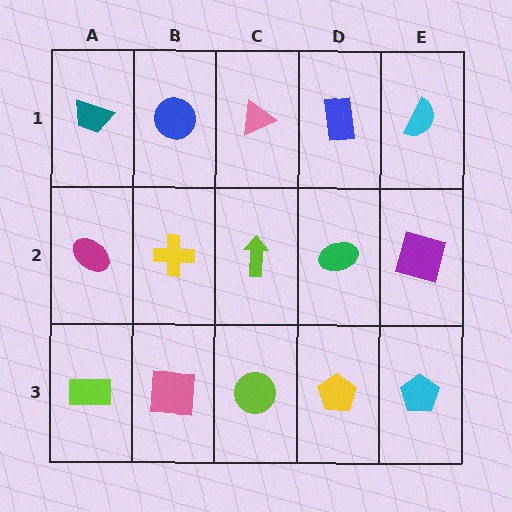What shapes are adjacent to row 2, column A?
A teal trapezoid (row 1, column A), a lime rectangle (row 3, column A), a yellow cross (row 2, column B).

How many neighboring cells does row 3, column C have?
3.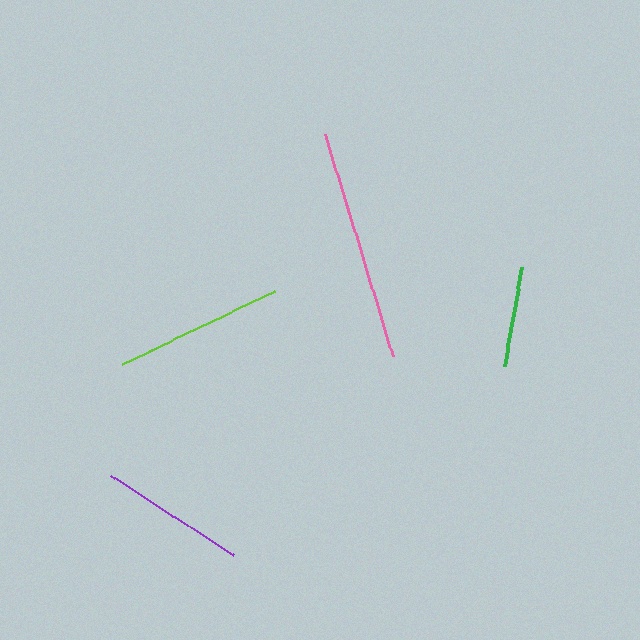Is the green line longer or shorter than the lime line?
The lime line is longer than the green line.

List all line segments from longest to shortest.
From longest to shortest: pink, lime, purple, green.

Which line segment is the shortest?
The green line is the shortest at approximately 102 pixels.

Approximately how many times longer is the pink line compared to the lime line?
The pink line is approximately 1.4 times the length of the lime line.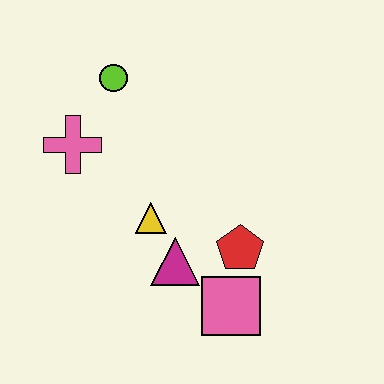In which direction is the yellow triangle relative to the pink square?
The yellow triangle is above the pink square.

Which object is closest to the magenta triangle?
The yellow triangle is closest to the magenta triangle.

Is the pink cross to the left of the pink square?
Yes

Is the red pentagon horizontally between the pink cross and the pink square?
No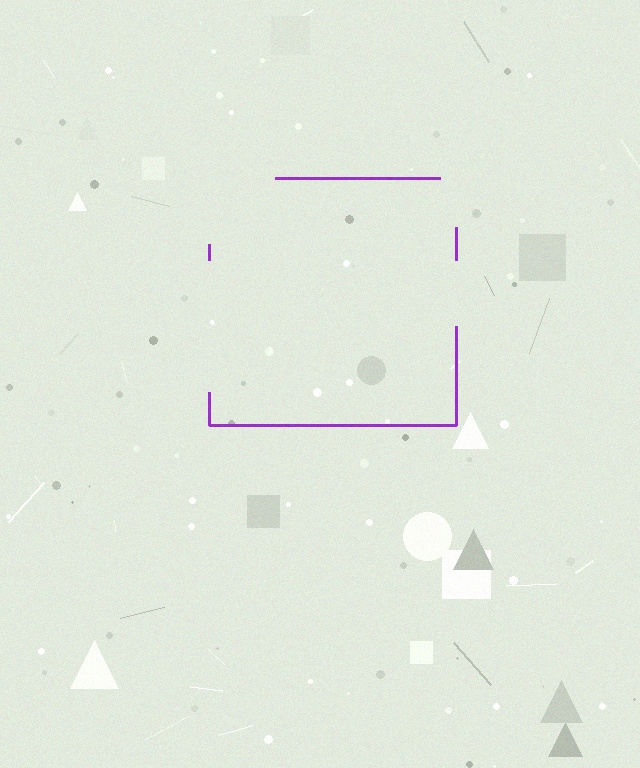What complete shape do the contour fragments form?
The contour fragments form a square.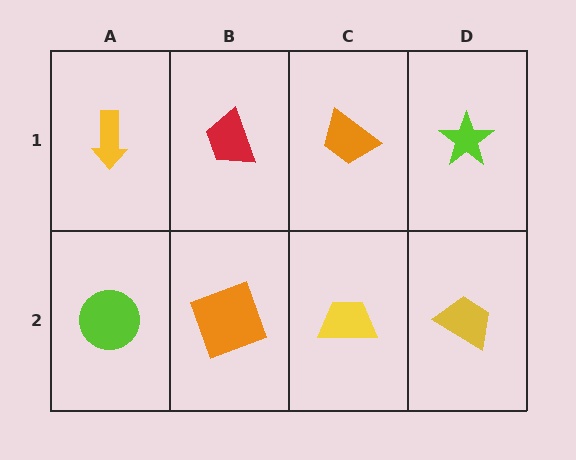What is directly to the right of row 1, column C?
A lime star.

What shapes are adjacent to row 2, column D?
A lime star (row 1, column D), a yellow trapezoid (row 2, column C).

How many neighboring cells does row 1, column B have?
3.